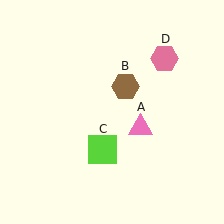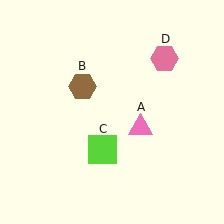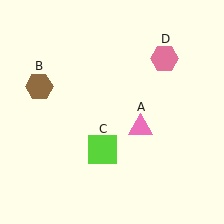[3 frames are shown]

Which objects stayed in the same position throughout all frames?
Pink triangle (object A) and lime square (object C) and pink hexagon (object D) remained stationary.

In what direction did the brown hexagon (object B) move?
The brown hexagon (object B) moved left.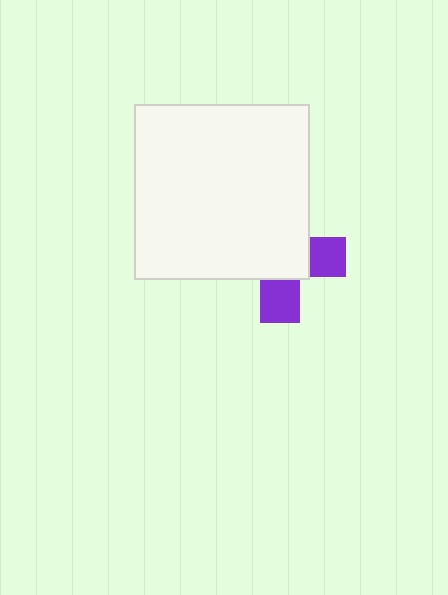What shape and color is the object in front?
The object in front is a white square.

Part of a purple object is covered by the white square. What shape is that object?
It is a cross.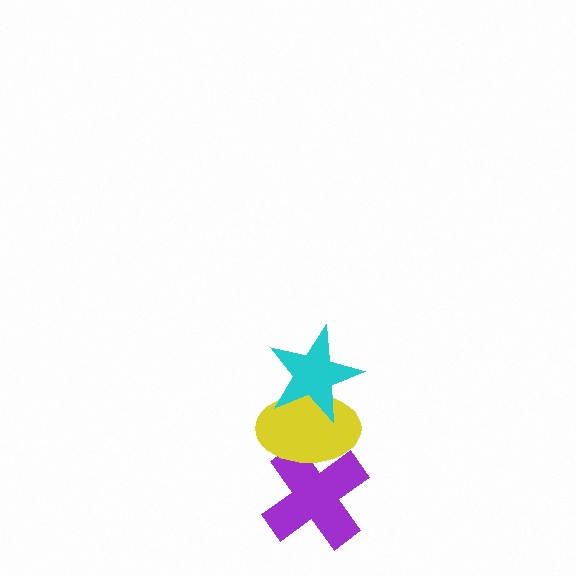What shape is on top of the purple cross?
The yellow ellipse is on top of the purple cross.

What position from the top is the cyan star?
The cyan star is 1st from the top.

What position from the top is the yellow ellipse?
The yellow ellipse is 2nd from the top.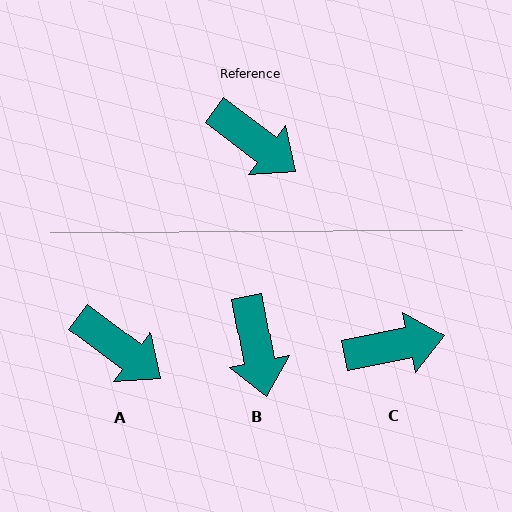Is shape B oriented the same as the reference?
No, it is off by about 42 degrees.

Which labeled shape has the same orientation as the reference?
A.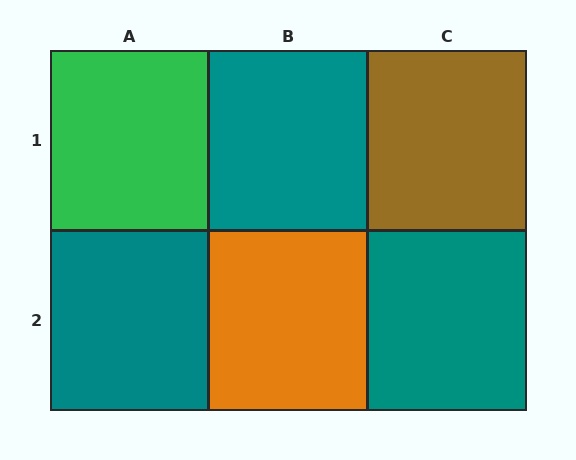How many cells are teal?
3 cells are teal.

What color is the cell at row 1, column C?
Brown.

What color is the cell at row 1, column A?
Green.